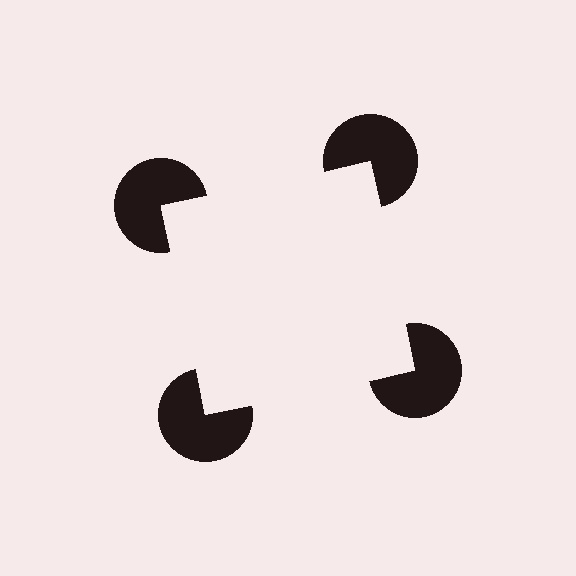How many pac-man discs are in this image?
There are 4 — one at each vertex of the illusory square.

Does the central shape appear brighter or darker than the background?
It typically appears slightly brighter than the background, even though no actual brightness change is drawn.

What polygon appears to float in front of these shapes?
An illusory square — its edges are inferred from the aligned wedge cuts in the pac-man discs, not physically drawn.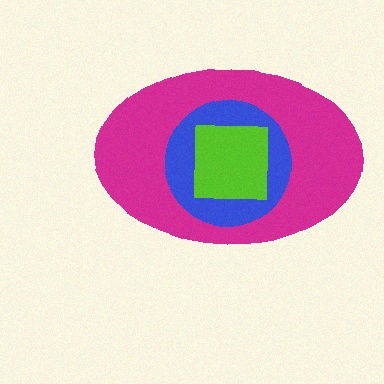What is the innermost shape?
The lime square.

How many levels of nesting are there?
3.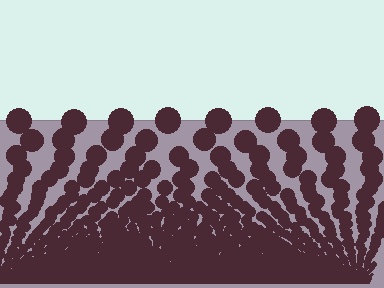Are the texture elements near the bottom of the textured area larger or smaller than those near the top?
Smaller. The gradient is inverted — elements near the bottom are smaller and denser.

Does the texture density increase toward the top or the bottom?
Density increases toward the bottom.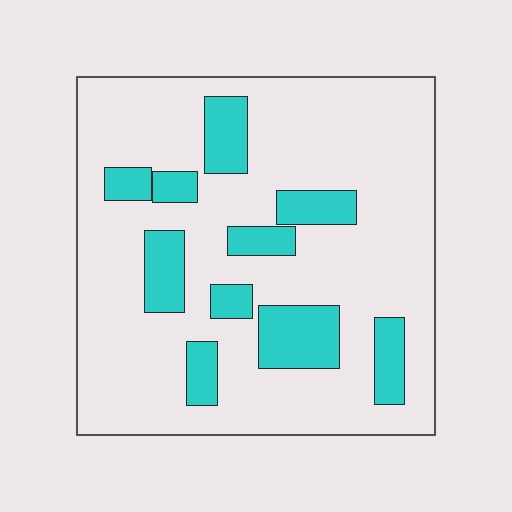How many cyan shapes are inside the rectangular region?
10.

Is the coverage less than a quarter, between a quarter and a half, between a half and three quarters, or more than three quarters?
Less than a quarter.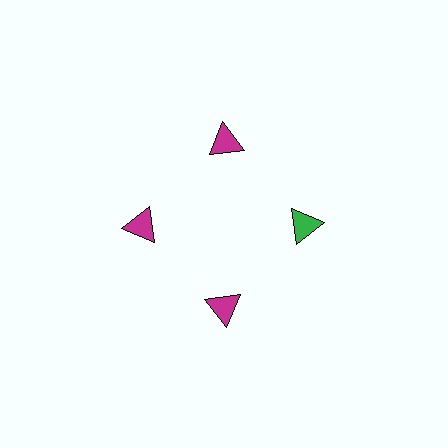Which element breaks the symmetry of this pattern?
The green triangle at roughly the 3 o'clock position breaks the symmetry. All other shapes are magenta triangles.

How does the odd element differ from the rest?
It has a different color: green instead of magenta.